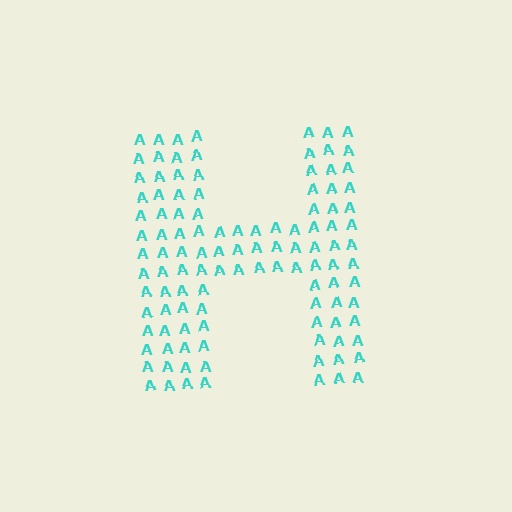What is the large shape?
The large shape is the letter H.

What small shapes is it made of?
It is made of small letter A's.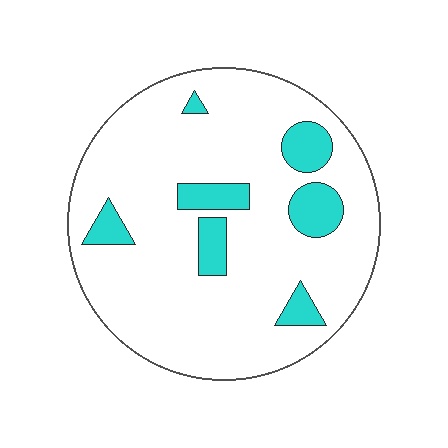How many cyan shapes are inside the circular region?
7.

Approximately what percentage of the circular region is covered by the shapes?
Approximately 15%.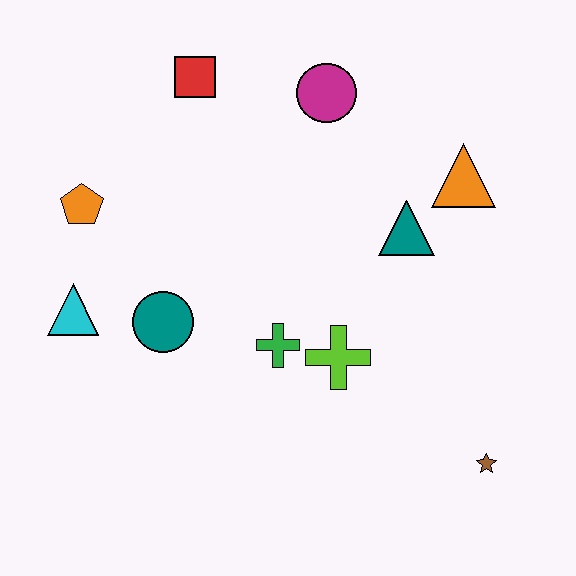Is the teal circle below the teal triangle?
Yes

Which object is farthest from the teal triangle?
The cyan triangle is farthest from the teal triangle.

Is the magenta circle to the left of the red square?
No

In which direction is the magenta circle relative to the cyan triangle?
The magenta circle is to the right of the cyan triangle.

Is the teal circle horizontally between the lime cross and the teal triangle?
No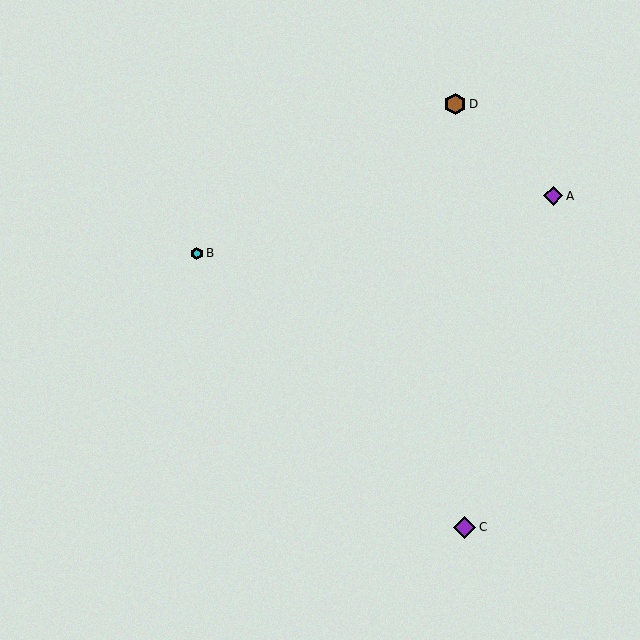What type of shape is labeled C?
Shape C is a purple diamond.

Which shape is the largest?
The purple diamond (labeled C) is the largest.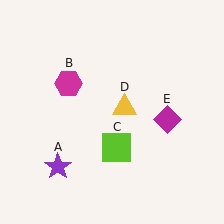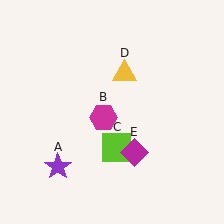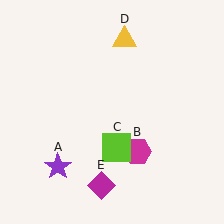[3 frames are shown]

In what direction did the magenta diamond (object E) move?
The magenta diamond (object E) moved down and to the left.